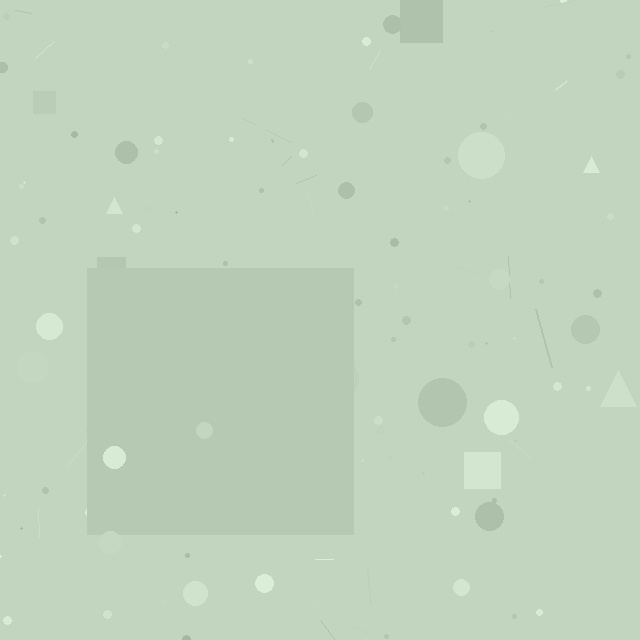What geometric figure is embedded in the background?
A square is embedded in the background.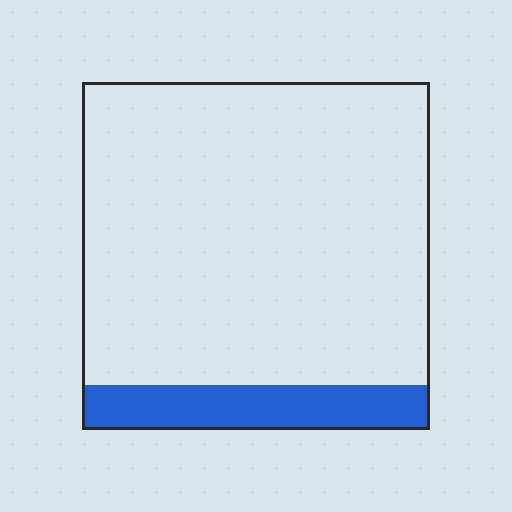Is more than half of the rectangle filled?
No.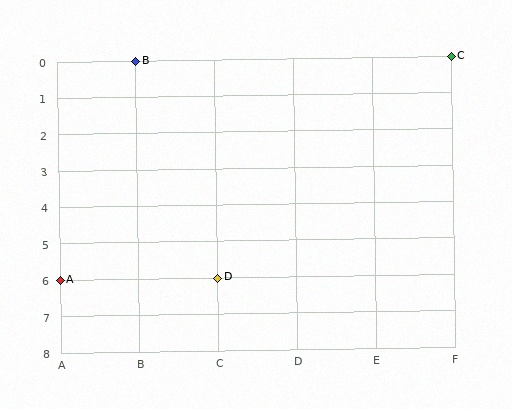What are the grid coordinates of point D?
Point D is at grid coordinates (C, 6).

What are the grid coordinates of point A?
Point A is at grid coordinates (A, 6).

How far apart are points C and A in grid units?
Points C and A are 5 columns and 6 rows apart (about 7.8 grid units diagonally).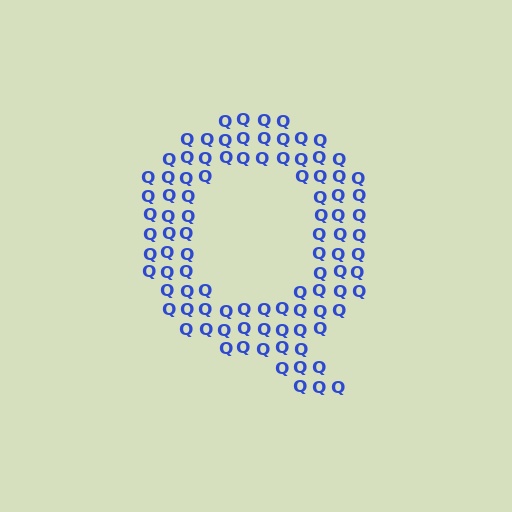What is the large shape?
The large shape is the letter Q.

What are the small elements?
The small elements are letter Q's.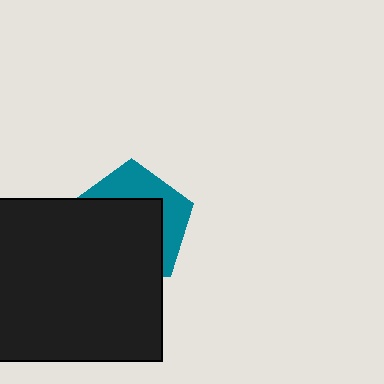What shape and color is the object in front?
The object in front is a black rectangle.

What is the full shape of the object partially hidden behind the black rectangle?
The partially hidden object is a teal pentagon.